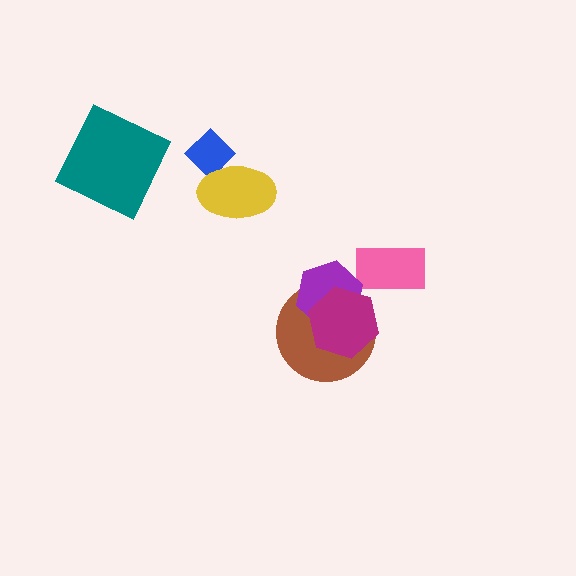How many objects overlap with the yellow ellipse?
1 object overlaps with the yellow ellipse.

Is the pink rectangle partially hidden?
No, no other shape covers it.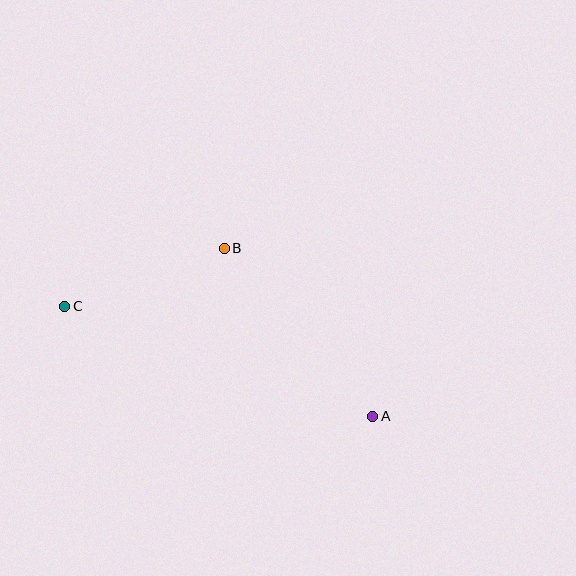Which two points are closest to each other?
Points B and C are closest to each other.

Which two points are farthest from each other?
Points A and C are farthest from each other.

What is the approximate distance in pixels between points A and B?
The distance between A and B is approximately 224 pixels.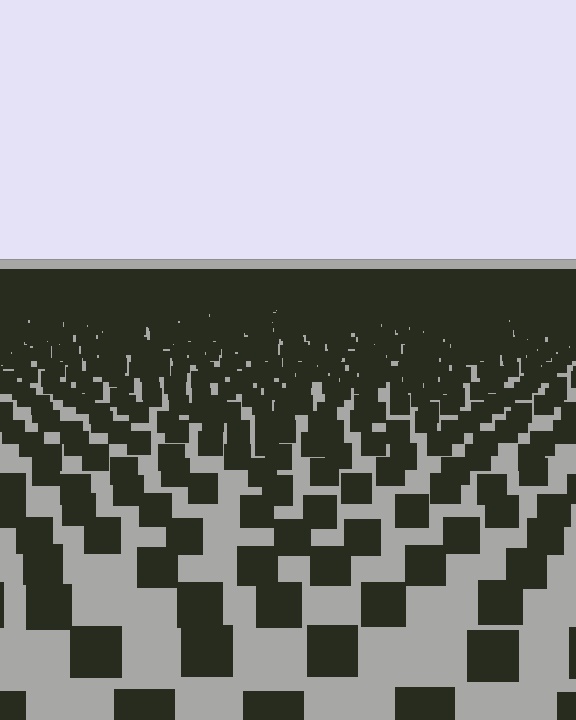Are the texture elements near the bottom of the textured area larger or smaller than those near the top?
Larger. Near the bottom, elements are closer to the viewer and appear at a bigger on-screen size.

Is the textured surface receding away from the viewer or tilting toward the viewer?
The surface is receding away from the viewer. Texture elements get smaller and denser toward the top.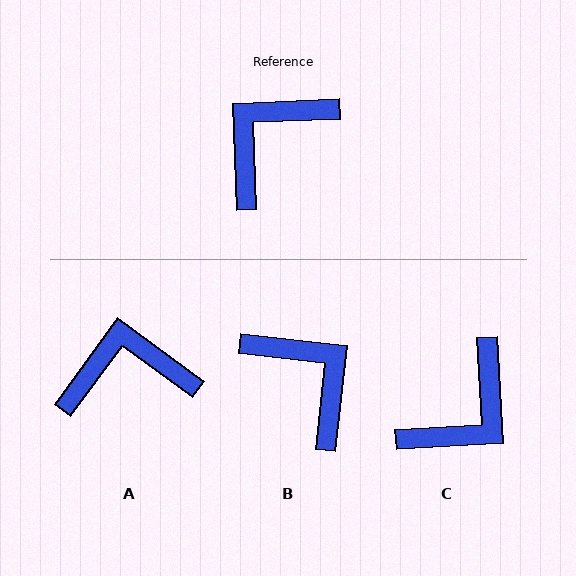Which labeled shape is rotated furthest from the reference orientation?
C, about 179 degrees away.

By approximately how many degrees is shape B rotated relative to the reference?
Approximately 99 degrees clockwise.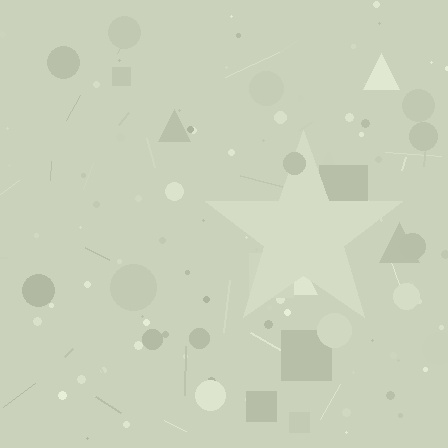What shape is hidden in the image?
A star is hidden in the image.